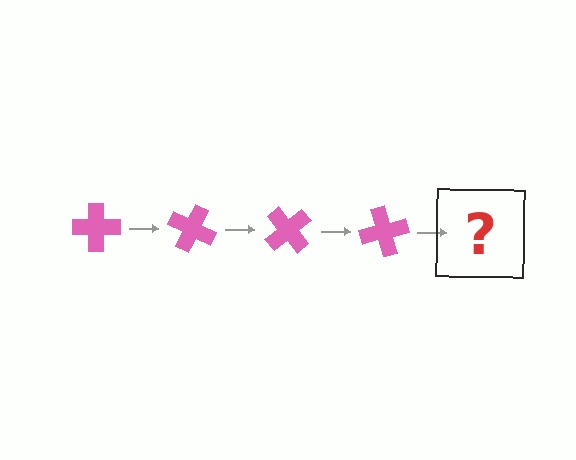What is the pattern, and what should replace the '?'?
The pattern is that the cross rotates 25 degrees each step. The '?' should be a pink cross rotated 100 degrees.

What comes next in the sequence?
The next element should be a pink cross rotated 100 degrees.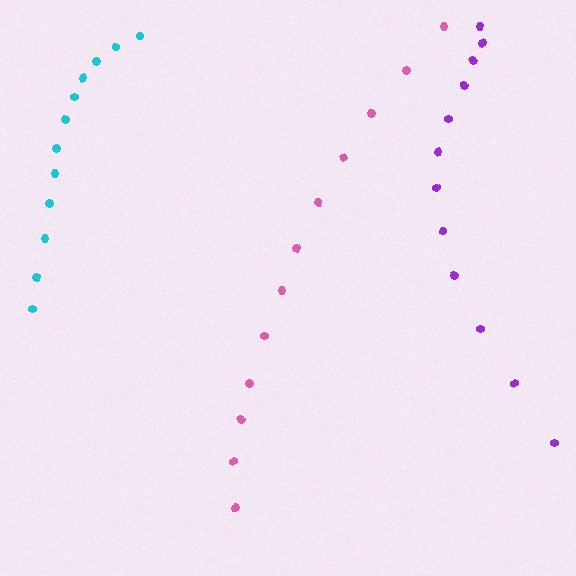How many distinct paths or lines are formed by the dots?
There are 3 distinct paths.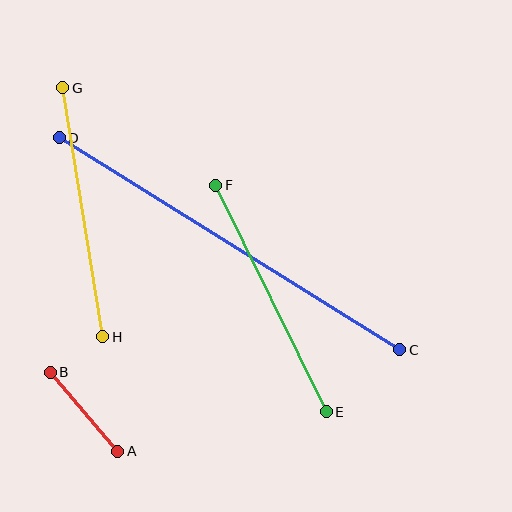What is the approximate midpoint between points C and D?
The midpoint is at approximately (230, 244) pixels.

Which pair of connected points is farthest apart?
Points C and D are farthest apart.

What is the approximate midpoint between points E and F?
The midpoint is at approximately (271, 299) pixels.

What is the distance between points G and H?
The distance is approximately 252 pixels.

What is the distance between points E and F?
The distance is approximately 252 pixels.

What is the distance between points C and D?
The distance is approximately 401 pixels.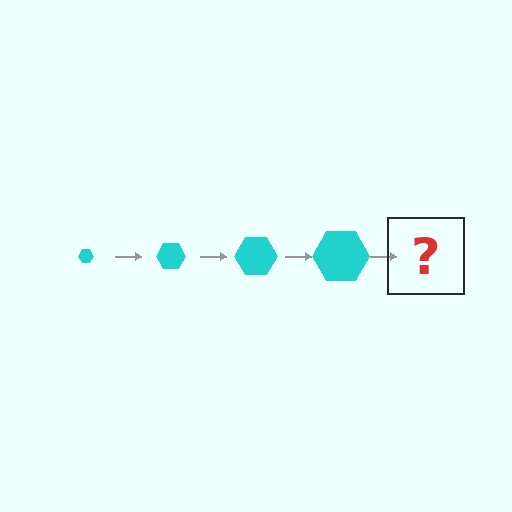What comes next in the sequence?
The next element should be a cyan hexagon, larger than the previous one.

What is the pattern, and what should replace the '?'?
The pattern is that the hexagon gets progressively larger each step. The '?' should be a cyan hexagon, larger than the previous one.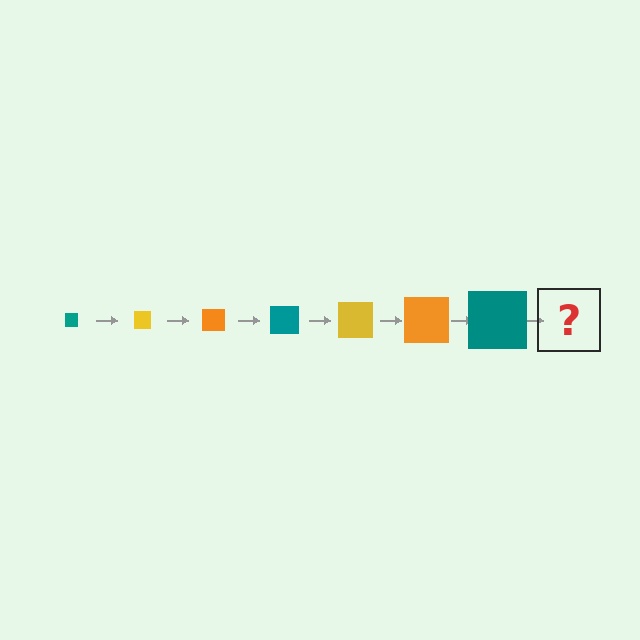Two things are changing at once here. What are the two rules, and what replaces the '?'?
The two rules are that the square grows larger each step and the color cycles through teal, yellow, and orange. The '?' should be a yellow square, larger than the previous one.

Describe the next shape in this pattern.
It should be a yellow square, larger than the previous one.